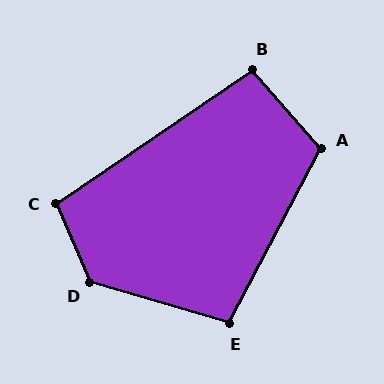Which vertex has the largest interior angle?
D, at approximately 129 degrees.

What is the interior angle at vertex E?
Approximately 101 degrees (obtuse).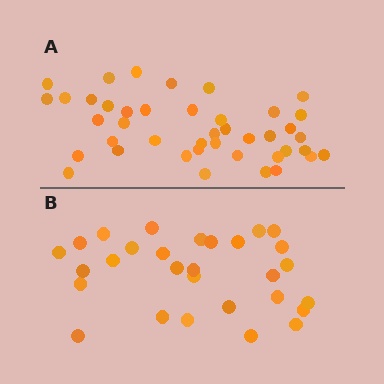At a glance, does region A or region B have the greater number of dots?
Region A (the top region) has more dots.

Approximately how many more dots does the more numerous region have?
Region A has approximately 15 more dots than region B.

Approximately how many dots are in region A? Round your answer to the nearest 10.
About 40 dots. (The exact count is 42, which rounds to 40.)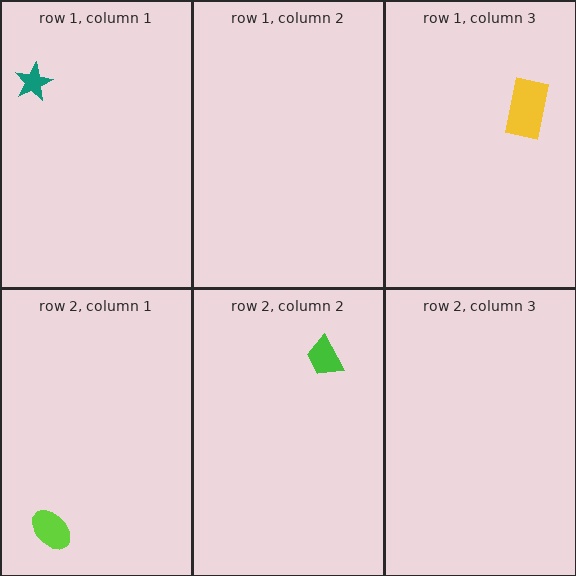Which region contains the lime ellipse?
The row 2, column 1 region.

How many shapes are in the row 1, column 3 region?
1.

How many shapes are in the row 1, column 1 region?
1.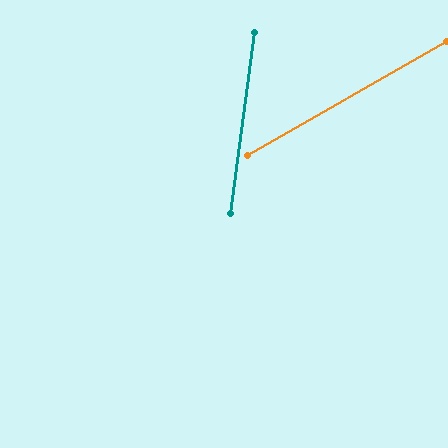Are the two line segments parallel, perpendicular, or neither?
Neither parallel nor perpendicular — they differ by about 53°.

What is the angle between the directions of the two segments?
Approximately 53 degrees.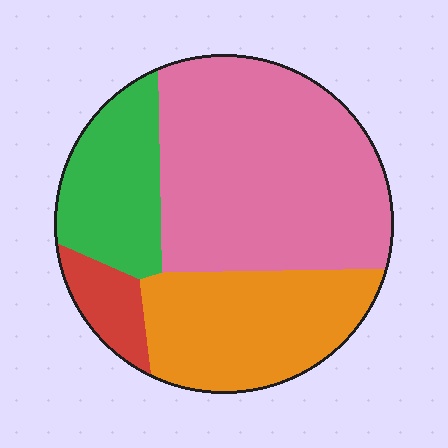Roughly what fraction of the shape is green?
Green takes up about one sixth (1/6) of the shape.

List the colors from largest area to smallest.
From largest to smallest: pink, orange, green, red.